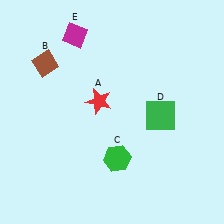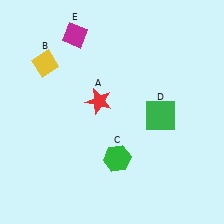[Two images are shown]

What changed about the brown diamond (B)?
In Image 1, B is brown. In Image 2, it changed to yellow.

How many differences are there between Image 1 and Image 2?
There is 1 difference between the two images.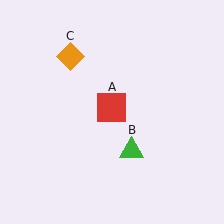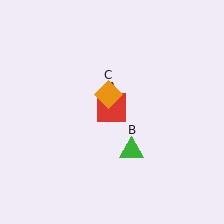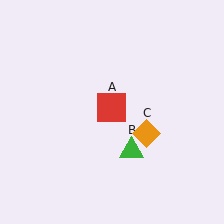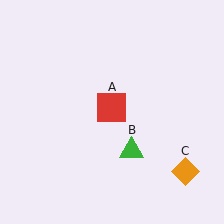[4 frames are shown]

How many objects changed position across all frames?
1 object changed position: orange diamond (object C).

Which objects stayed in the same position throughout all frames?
Red square (object A) and green triangle (object B) remained stationary.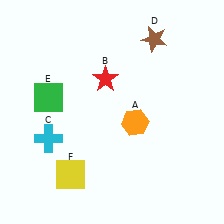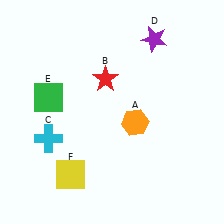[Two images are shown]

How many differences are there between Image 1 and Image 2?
There is 1 difference between the two images.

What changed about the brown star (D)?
In Image 1, D is brown. In Image 2, it changed to purple.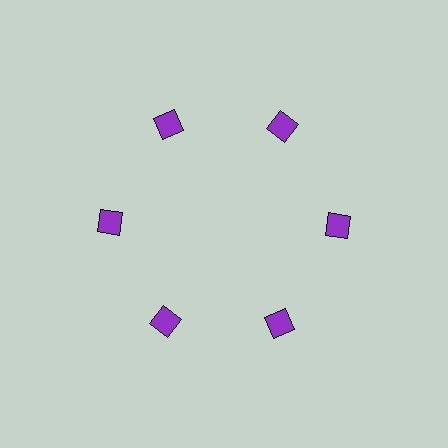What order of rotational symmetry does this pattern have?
This pattern has 6-fold rotational symmetry.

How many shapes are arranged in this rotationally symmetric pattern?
There are 6 shapes, arranged in 6 groups of 1.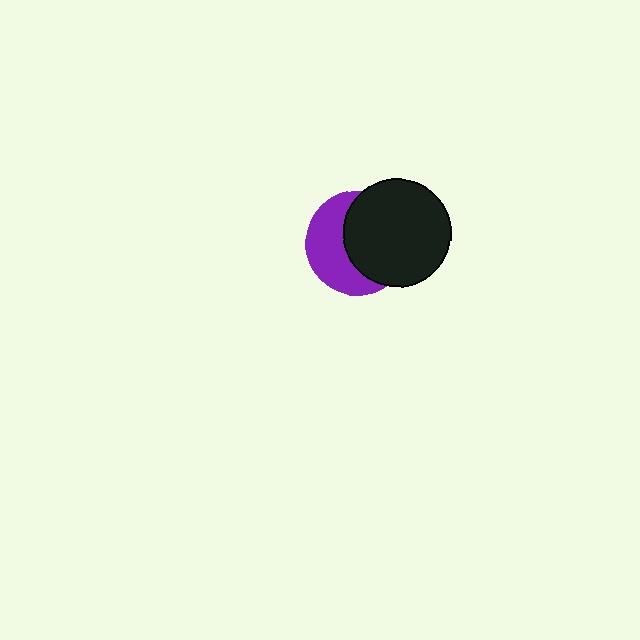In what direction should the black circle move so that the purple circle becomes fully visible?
The black circle should move right. That is the shortest direction to clear the overlap and leave the purple circle fully visible.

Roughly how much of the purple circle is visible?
About half of it is visible (roughly 45%).